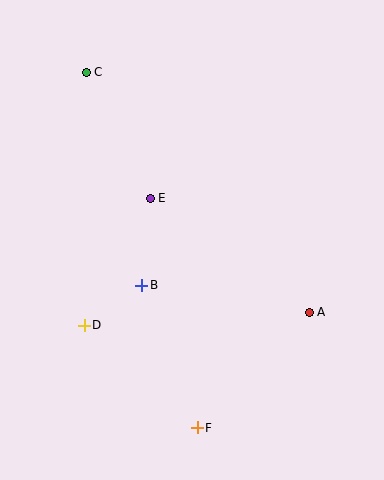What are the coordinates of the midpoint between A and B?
The midpoint between A and B is at (225, 299).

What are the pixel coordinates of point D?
Point D is at (84, 325).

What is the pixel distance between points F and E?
The distance between F and E is 234 pixels.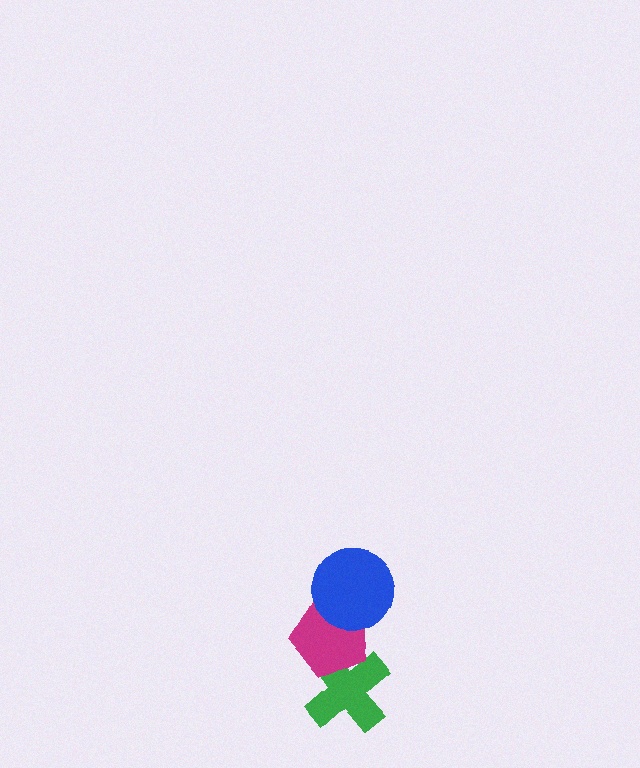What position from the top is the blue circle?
The blue circle is 1st from the top.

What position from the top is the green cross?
The green cross is 3rd from the top.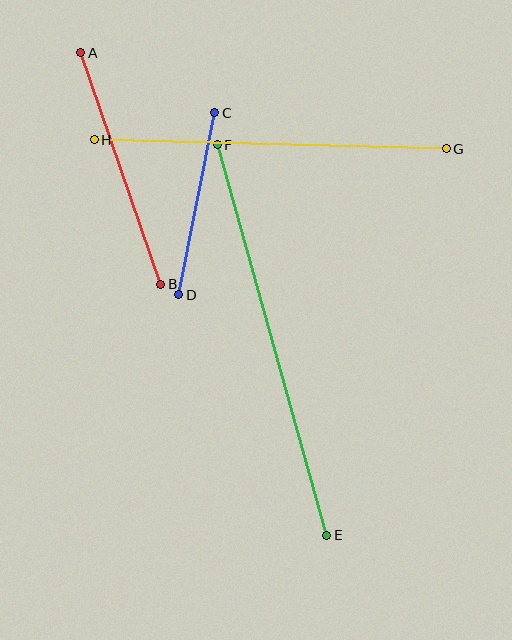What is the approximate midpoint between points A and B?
The midpoint is at approximately (121, 168) pixels.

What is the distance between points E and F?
The distance is approximately 405 pixels.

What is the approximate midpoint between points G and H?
The midpoint is at approximately (270, 144) pixels.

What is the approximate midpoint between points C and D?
The midpoint is at approximately (197, 204) pixels.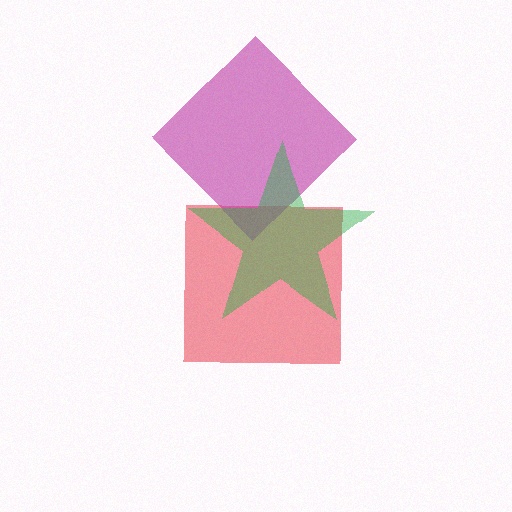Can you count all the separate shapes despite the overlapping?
Yes, there are 3 separate shapes.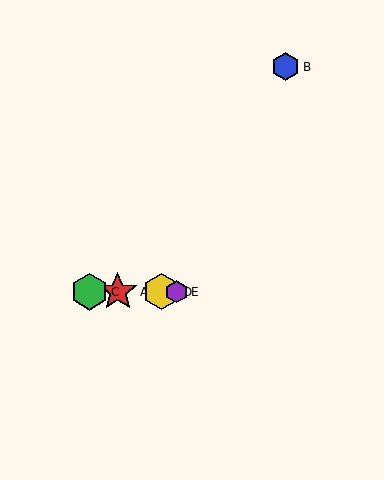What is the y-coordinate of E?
Object E is at y≈292.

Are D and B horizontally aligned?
No, D is at y≈292 and B is at y≈67.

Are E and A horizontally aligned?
Yes, both are at y≈292.